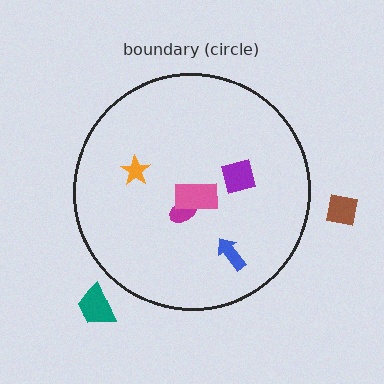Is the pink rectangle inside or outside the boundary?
Inside.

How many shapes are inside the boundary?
5 inside, 2 outside.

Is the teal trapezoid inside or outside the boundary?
Outside.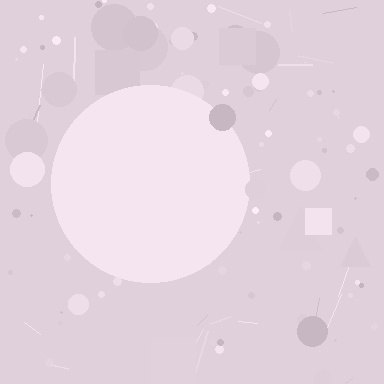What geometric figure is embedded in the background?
A circle is embedded in the background.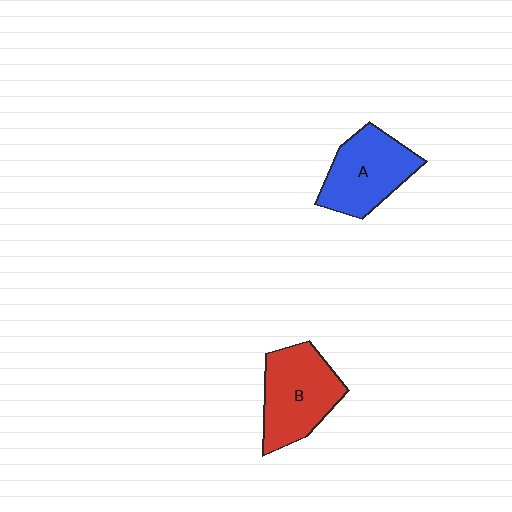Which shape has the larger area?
Shape B (red).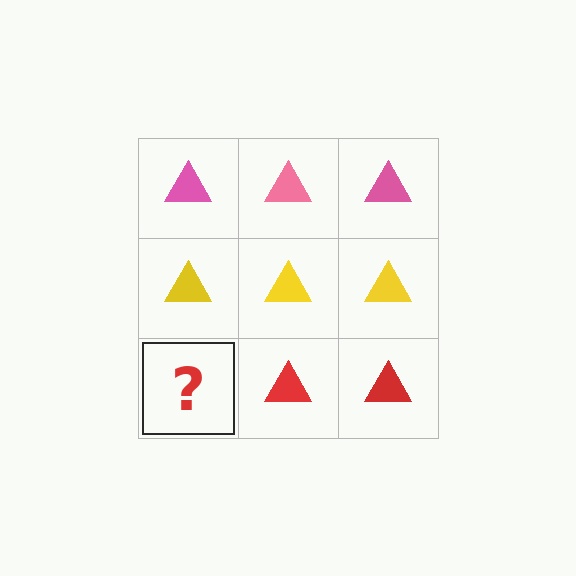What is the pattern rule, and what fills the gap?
The rule is that each row has a consistent color. The gap should be filled with a red triangle.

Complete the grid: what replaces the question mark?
The question mark should be replaced with a red triangle.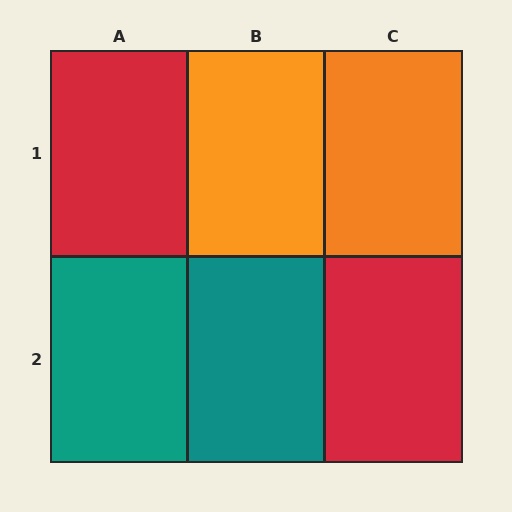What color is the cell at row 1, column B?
Orange.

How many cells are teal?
2 cells are teal.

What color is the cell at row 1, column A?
Red.